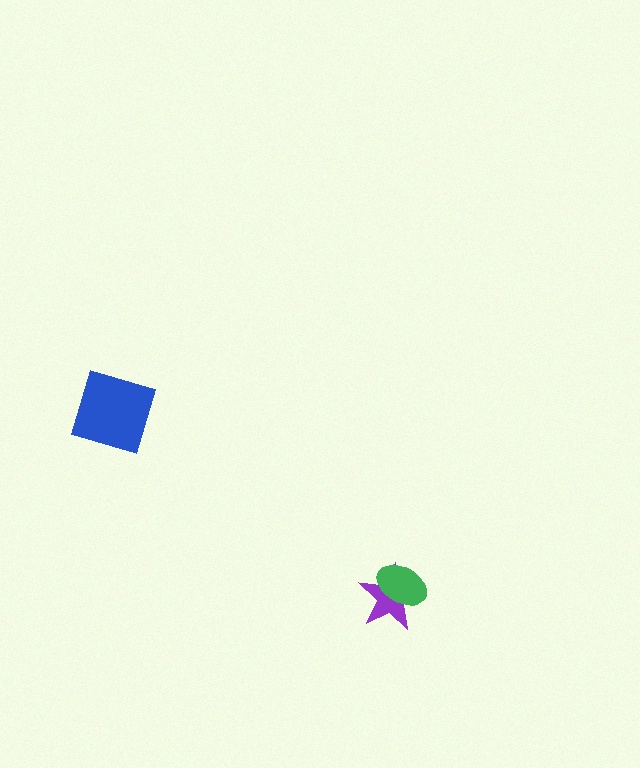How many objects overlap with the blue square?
0 objects overlap with the blue square.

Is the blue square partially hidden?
No, no other shape covers it.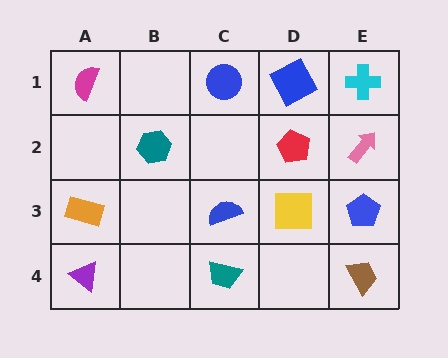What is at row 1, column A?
A magenta semicircle.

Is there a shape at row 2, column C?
No, that cell is empty.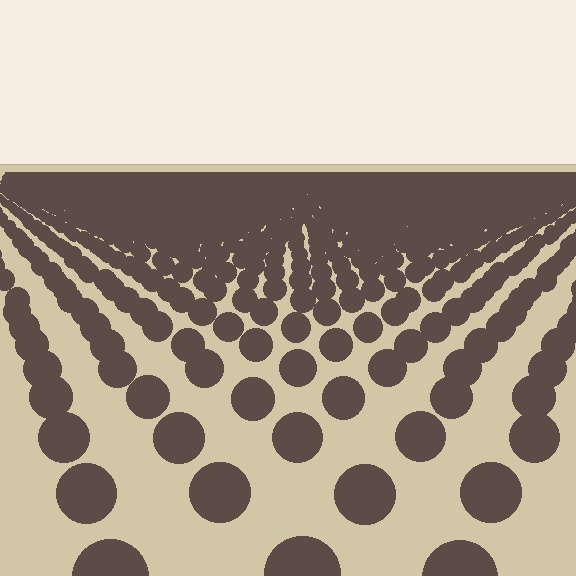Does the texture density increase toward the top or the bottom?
Density increases toward the top.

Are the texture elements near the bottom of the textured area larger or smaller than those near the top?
Larger. Near the bottom, elements are closer to the viewer and appear at a bigger on-screen size.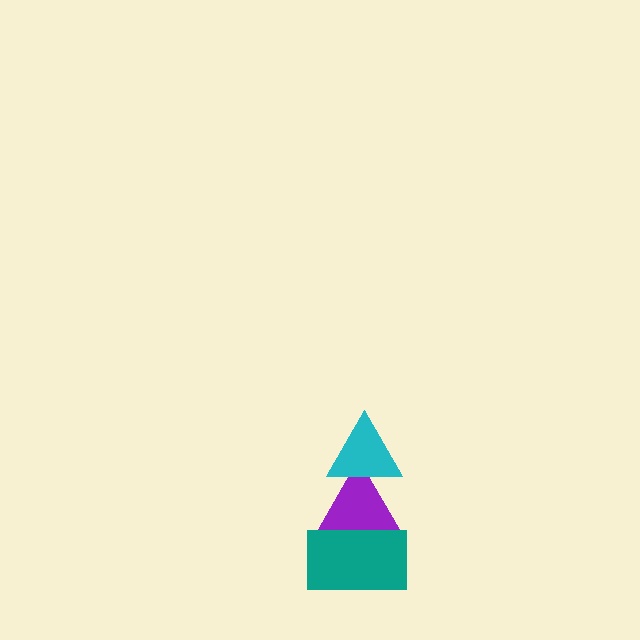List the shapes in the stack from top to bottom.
From top to bottom: the cyan triangle, the purple triangle, the teal rectangle.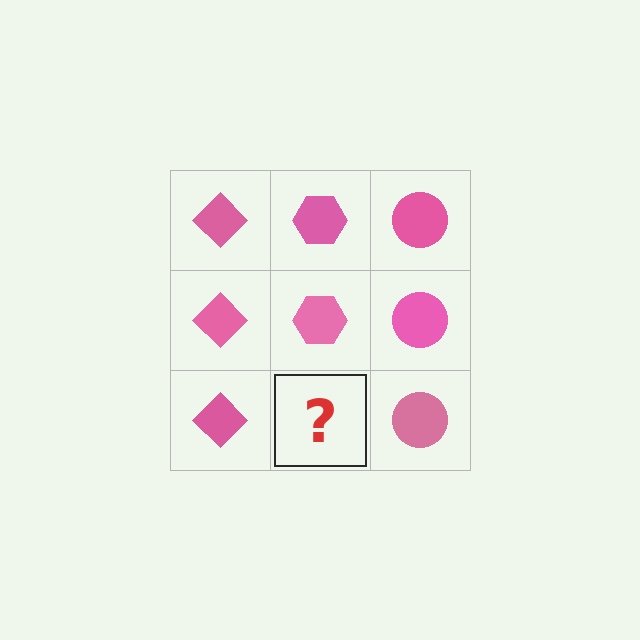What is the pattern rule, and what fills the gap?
The rule is that each column has a consistent shape. The gap should be filled with a pink hexagon.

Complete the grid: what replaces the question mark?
The question mark should be replaced with a pink hexagon.